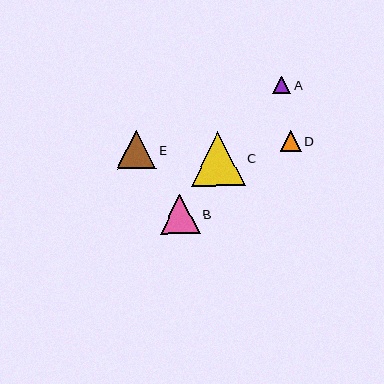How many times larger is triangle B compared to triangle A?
Triangle B is approximately 2.2 times the size of triangle A.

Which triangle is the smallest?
Triangle A is the smallest with a size of approximately 18 pixels.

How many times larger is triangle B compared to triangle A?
Triangle B is approximately 2.2 times the size of triangle A.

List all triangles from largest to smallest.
From largest to smallest: C, B, E, D, A.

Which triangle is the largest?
Triangle C is the largest with a size of approximately 54 pixels.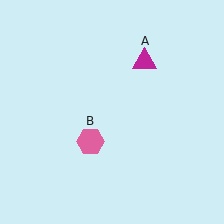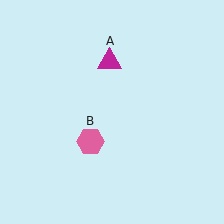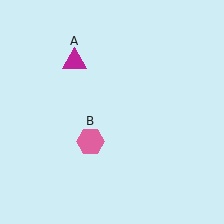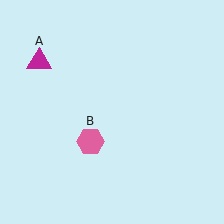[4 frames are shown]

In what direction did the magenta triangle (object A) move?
The magenta triangle (object A) moved left.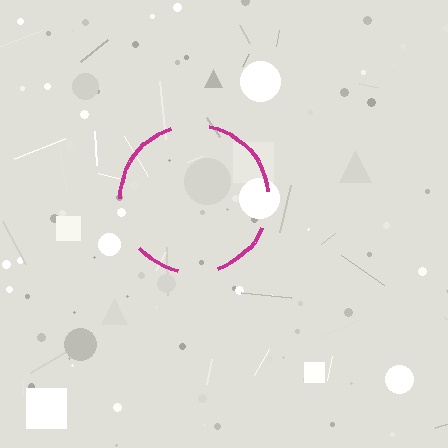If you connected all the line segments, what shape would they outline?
They would outline a circle.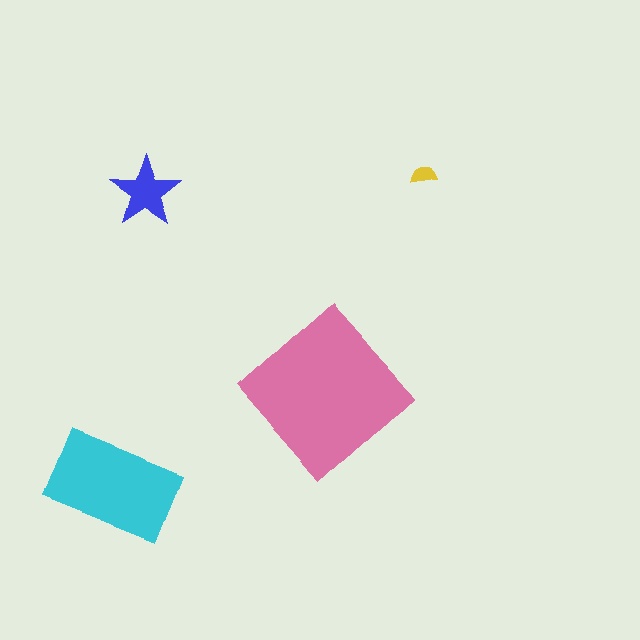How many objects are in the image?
There are 4 objects in the image.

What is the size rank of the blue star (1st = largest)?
3rd.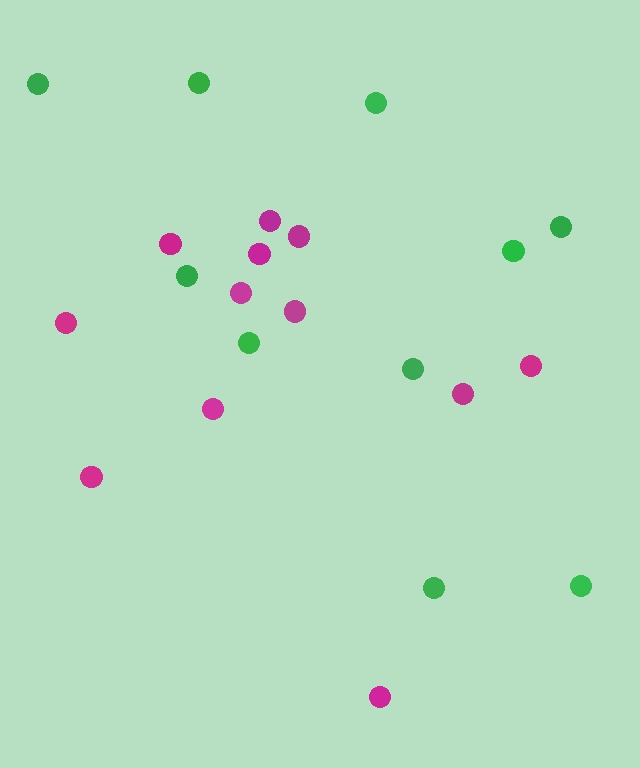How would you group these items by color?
There are 2 groups: one group of magenta circles (12) and one group of green circles (10).